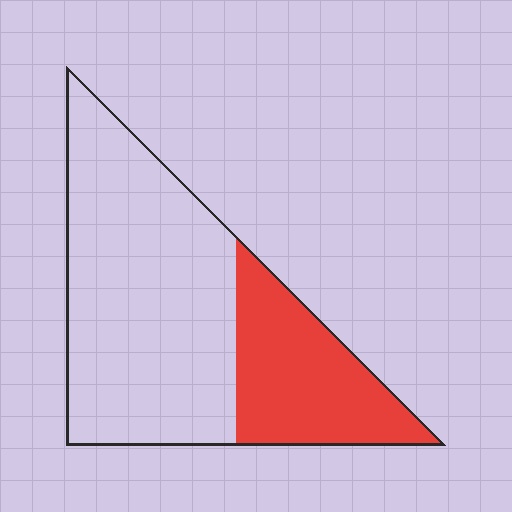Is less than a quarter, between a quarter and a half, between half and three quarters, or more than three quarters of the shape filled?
Between a quarter and a half.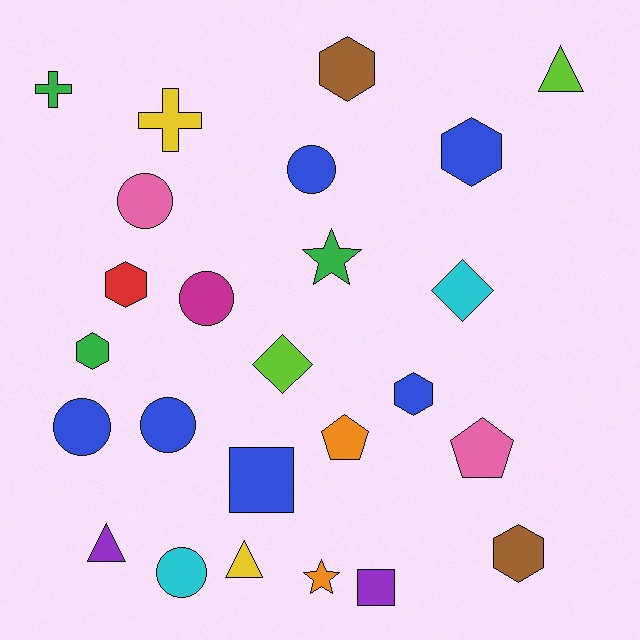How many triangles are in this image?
There are 3 triangles.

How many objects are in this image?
There are 25 objects.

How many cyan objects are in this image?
There are 2 cyan objects.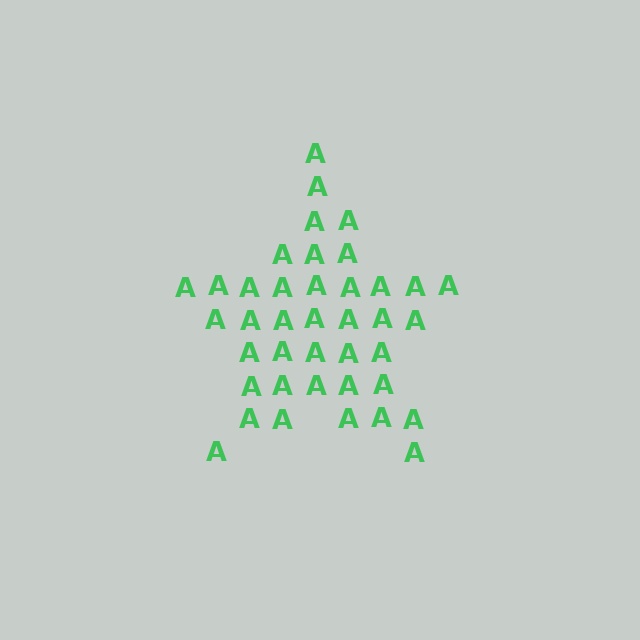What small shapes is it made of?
It is made of small letter A's.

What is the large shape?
The large shape is a star.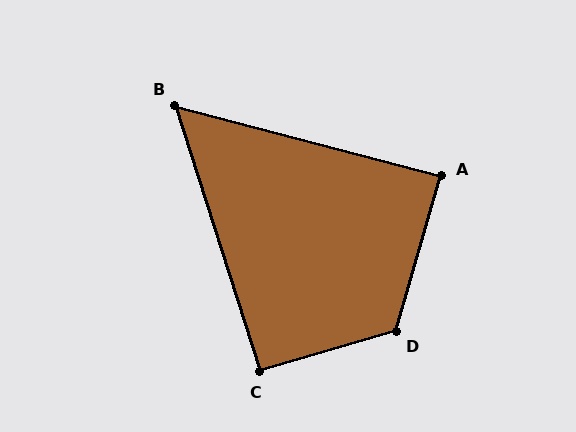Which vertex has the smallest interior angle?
B, at approximately 58 degrees.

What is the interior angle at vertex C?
Approximately 91 degrees (approximately right).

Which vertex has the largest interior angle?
D, at approximately 122 degrees.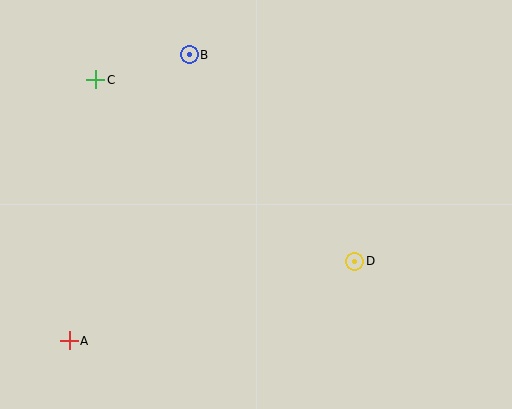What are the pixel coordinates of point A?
Point A is at (69, 341).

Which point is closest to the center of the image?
Point D at (355, 261) is closest to the center.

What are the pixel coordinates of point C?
Point C is at (96, 80).